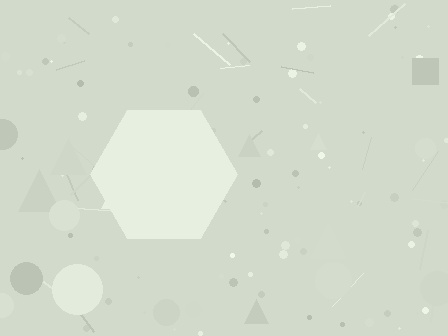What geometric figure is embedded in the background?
A hexagon is embedded in the background.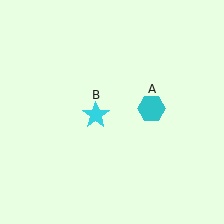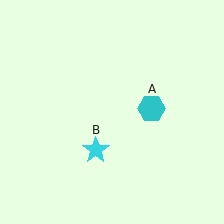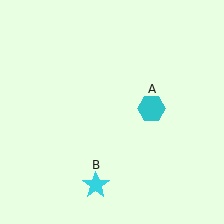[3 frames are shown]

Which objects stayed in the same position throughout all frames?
Cyan hexagon (object A) remained stationary.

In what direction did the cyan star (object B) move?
The cyan star (object B) moved down.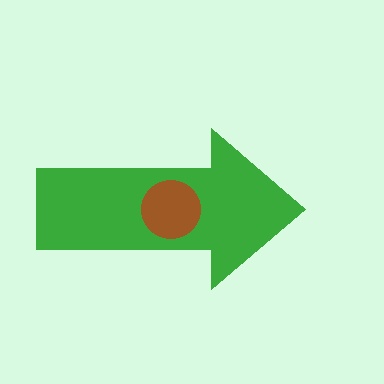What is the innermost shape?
The brown circle.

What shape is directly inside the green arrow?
The brown circle.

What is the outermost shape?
The green arrow.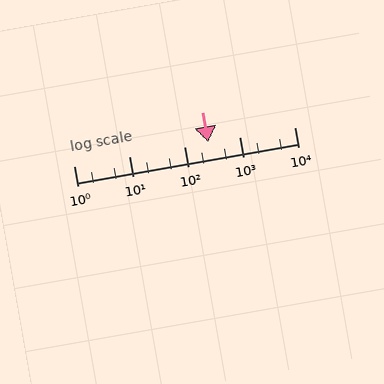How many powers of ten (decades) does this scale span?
The scale spans 4 decades, from 1 to 10000.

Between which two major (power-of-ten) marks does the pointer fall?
The pointer is between 100 and 1000.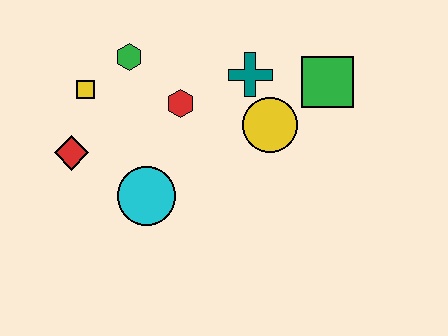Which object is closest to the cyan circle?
The red diamond is closest to the cyan circle.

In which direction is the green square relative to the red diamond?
The green square is to the right of the red diamond.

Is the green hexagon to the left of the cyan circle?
Yes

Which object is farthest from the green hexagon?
The green square is farthest from the green hexagon.